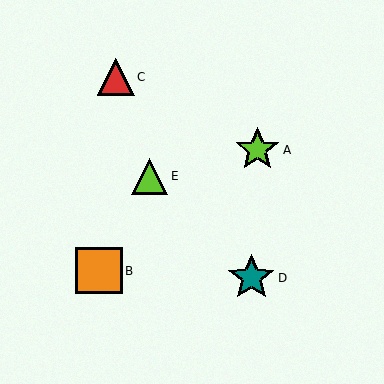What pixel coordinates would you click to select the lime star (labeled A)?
Click at (257, 150) to select the lime star A.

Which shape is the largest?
The teal star (labeled D) is the largest.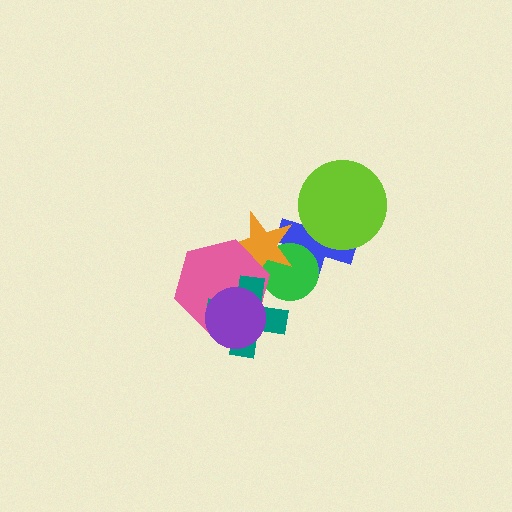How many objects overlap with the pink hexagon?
4 objects overlap with the pink hexagon.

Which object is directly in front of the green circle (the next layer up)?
The orange star is directly in front of the green circle.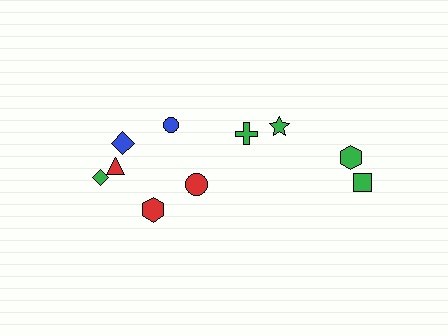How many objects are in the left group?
There are 6 objects.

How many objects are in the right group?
There are 4 objects.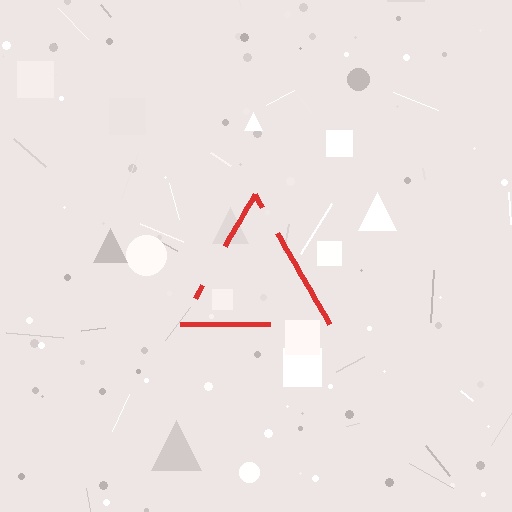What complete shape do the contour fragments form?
The contour fragments form a triangle.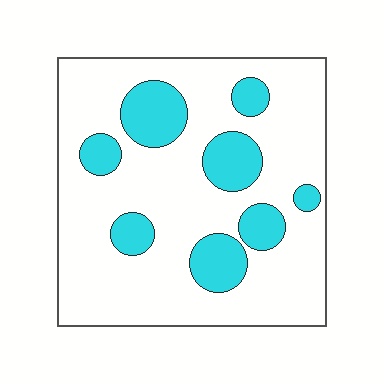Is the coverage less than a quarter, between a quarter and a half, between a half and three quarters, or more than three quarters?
Less than a quarter.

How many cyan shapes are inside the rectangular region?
8.